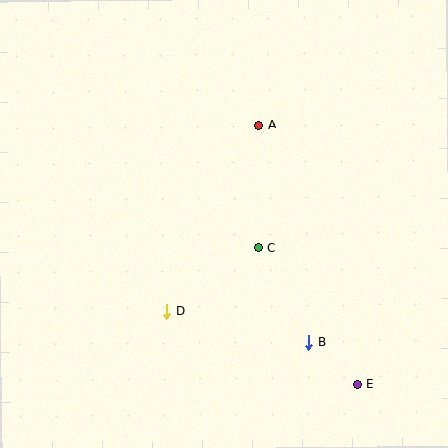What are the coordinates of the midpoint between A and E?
The midpoint between A and E is at (308, 255).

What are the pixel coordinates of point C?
Point C is at (259, 248).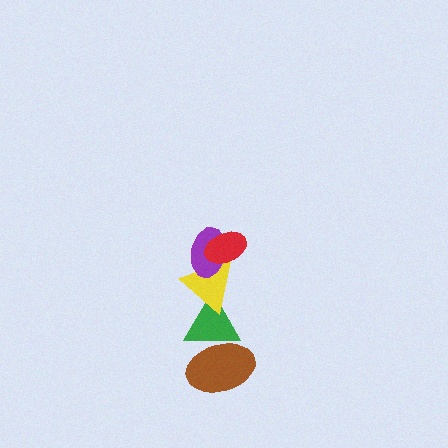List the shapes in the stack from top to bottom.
From top to bottom: the red ellipse, the purple ellipse, the yellow triangle, the green triangle, the brown ellipse.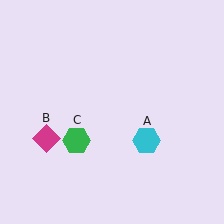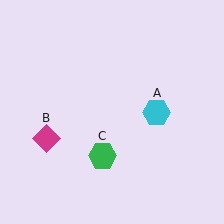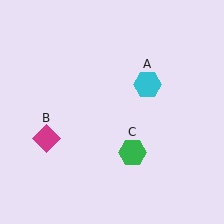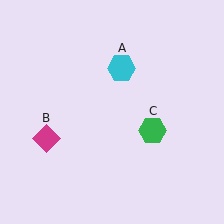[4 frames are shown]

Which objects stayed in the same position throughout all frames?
Magenta diamond (object B) remained stationary.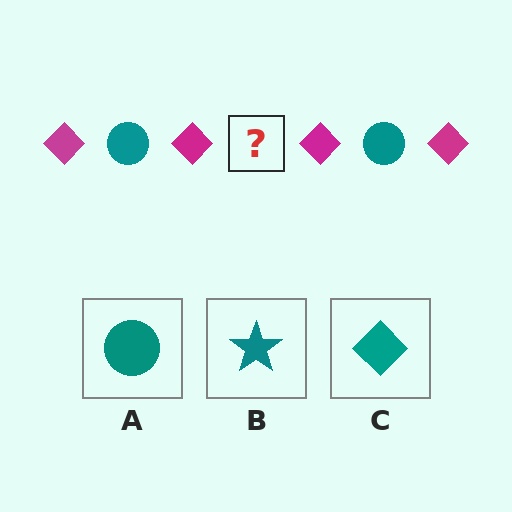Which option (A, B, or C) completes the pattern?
A.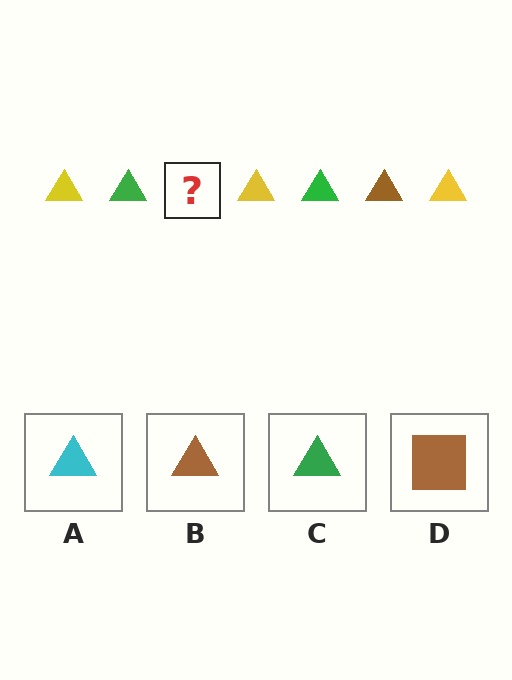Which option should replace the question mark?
Option B.